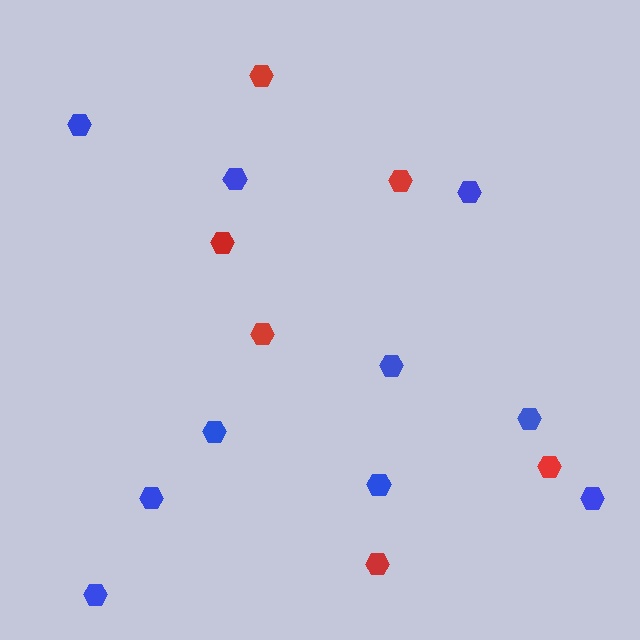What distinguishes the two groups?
There are 2 groups: one group of red hexagons (6) and one group of blue hexagons (10).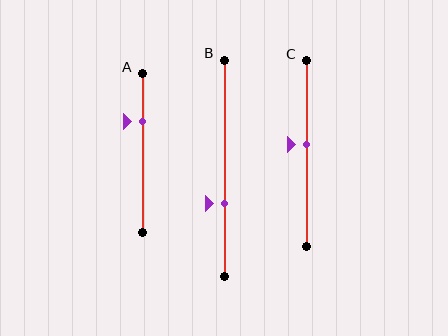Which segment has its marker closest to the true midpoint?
Segment C has its marker closest to the true midpoint.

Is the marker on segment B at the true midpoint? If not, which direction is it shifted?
No, the marker on segment B is shifted downward by about 17% of the segment length.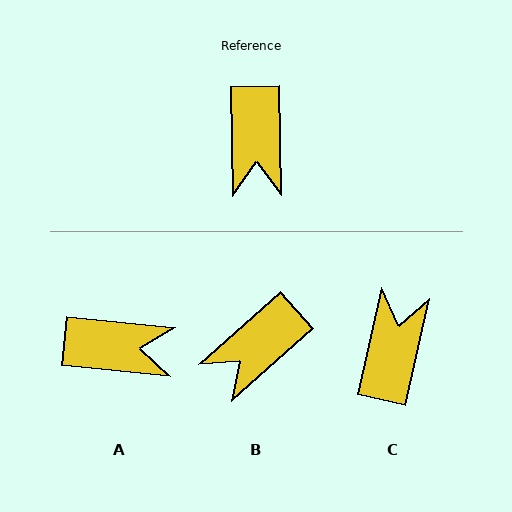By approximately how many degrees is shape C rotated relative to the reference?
Approximately 166 degrees counter-clockwise.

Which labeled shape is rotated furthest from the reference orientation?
C, about 166 degrees away.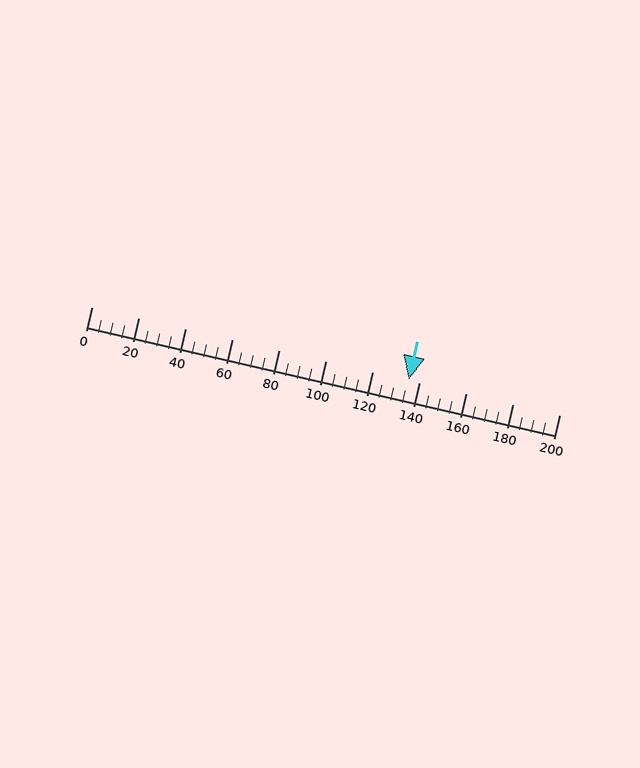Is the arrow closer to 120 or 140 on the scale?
The arrow is closer to 140.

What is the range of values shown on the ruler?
The ruler shows values from 0 to 200.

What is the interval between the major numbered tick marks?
The major tick marks are spaced 20 units apart.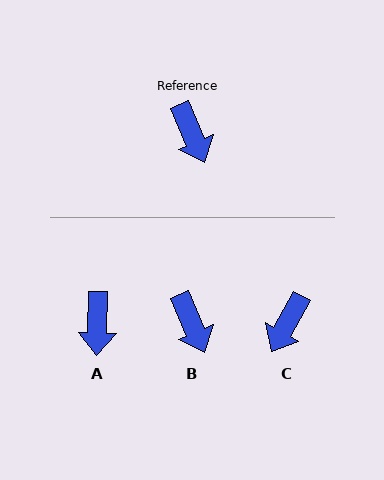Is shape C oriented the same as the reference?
No, it is off by about 52 degrees.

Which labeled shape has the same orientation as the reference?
B.